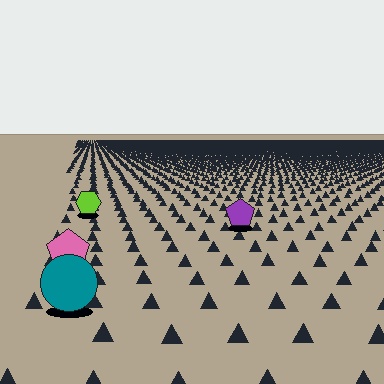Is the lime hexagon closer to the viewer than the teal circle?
No. The teal circle is closer — you can tell from the texture gradient: the ground texture is coarser near it.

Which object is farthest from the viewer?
The lime hexagon is farthest from the viewer. It appears smaller and the ground texture around it is denser.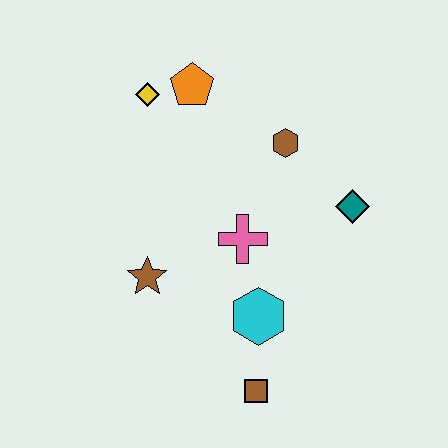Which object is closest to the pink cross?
The cyan hexagon is closest to the pink cross.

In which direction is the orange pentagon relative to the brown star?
The orange pentagon is above the brown star.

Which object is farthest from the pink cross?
The yellow diamond is farthest from the pink cross.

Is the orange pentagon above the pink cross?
Yes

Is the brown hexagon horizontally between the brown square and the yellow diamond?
No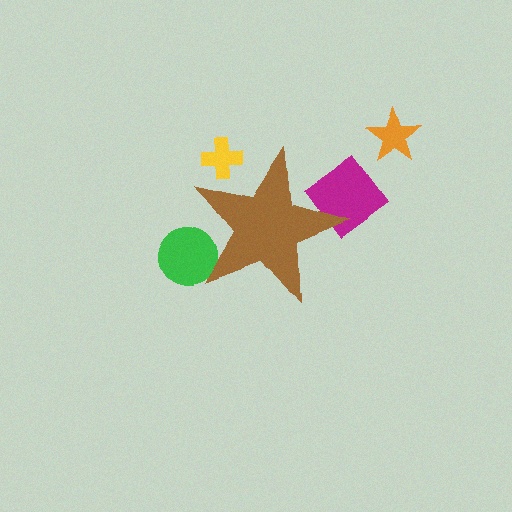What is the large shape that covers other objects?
A brown star.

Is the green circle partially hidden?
Yes, the green circle is partially hidden behind the brown star.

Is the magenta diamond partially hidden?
Yes, the magenta diamond is partially hidden behind the brown star.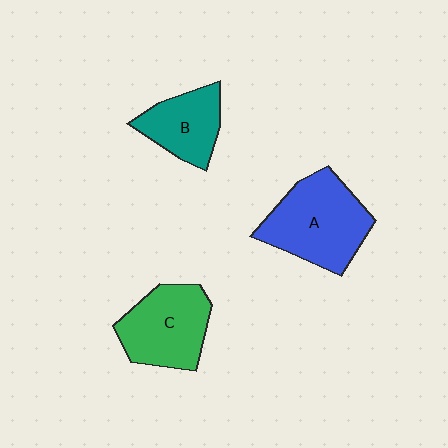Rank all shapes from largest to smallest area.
From largest to smallest: A (blue), C (green), B (teal).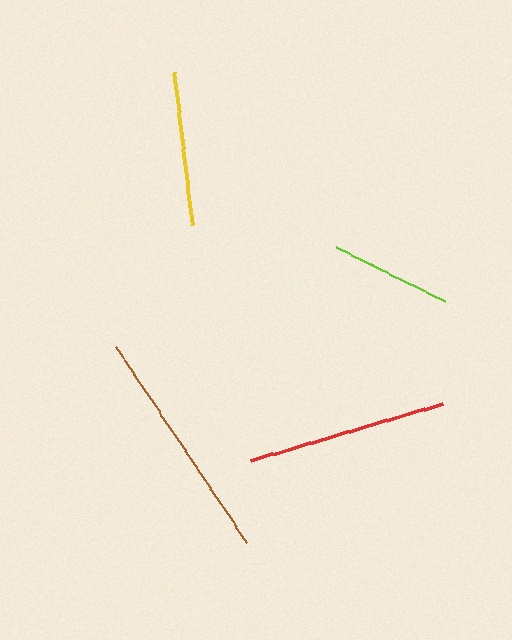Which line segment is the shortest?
The lime line is the shortest at approximately 121 pixels.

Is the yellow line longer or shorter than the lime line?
The yellow line is longer than the lime line.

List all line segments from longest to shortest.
From longest to shortest: brown, red, yellow, lime.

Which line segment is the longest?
The brown line is the longest at approximately 235 pixels.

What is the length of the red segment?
The red segment is approximately 200 pixels long.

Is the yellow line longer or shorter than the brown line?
The brown line is longer than the yellow line.